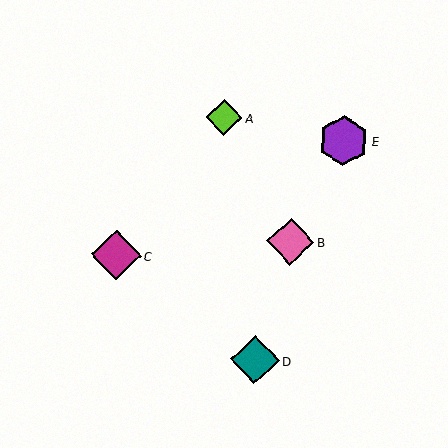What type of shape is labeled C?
Shape C is a magenta diamond.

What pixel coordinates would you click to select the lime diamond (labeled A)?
Click at (224, 117) to select the lime diamond A.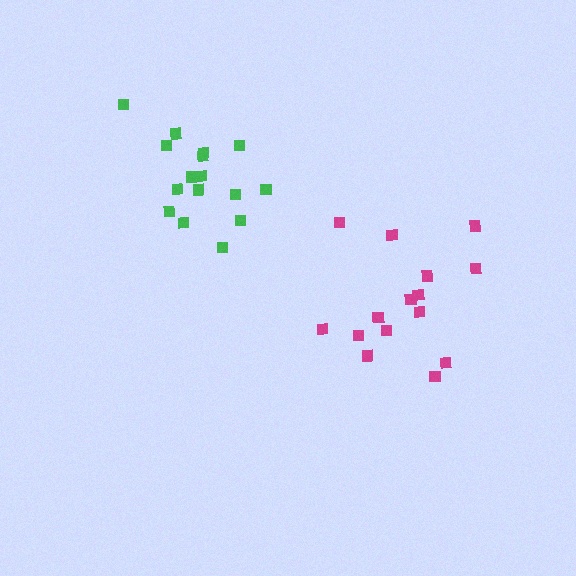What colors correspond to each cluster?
The clusters are colored: green, magenta.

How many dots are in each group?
Group 1: 16 dots, Group 2: 15 dots (31 total).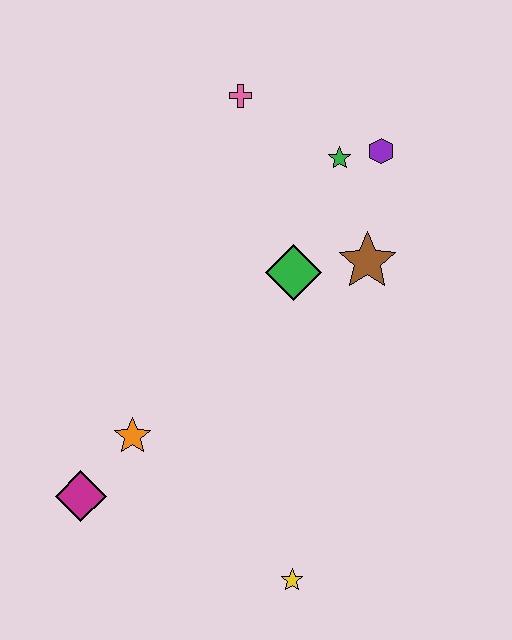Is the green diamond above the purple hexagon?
No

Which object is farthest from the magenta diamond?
The purple hexagon is farthest from the magenta diamond.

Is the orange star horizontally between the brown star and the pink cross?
No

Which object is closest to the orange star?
The magenta diamond is closest to the orange star.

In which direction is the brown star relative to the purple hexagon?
The brown star is below the purple hexagon.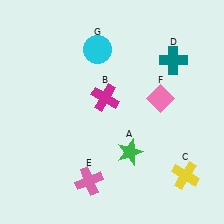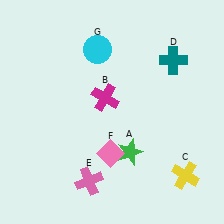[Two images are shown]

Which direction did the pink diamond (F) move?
The pink diamond (F) moved down.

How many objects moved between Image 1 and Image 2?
1 object moved between the two images.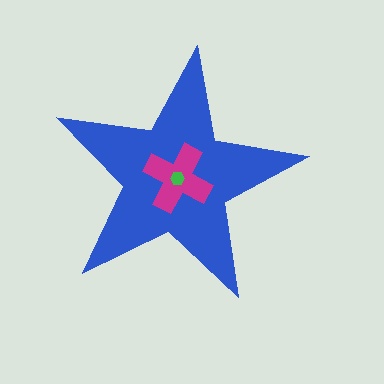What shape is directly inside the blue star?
The magenta cross.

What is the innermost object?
The green hexagon.